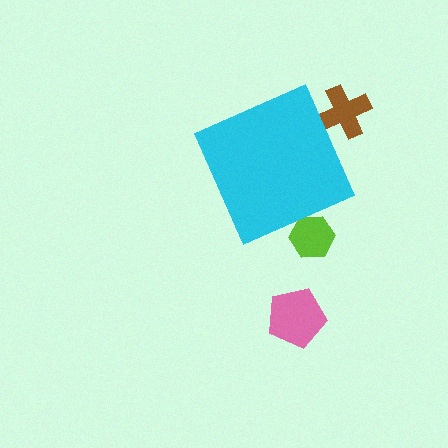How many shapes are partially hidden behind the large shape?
2 shapes are partially hidden.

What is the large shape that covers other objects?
A cyan diamond.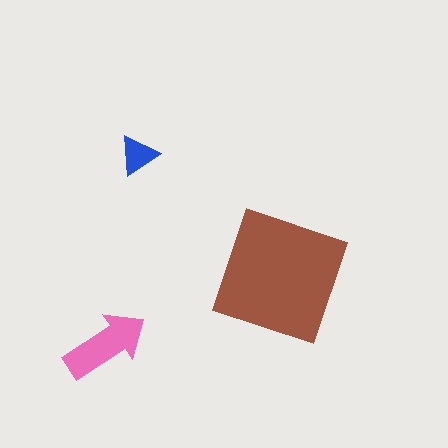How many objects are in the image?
There are 3 objects in the image.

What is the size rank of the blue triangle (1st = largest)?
3rd.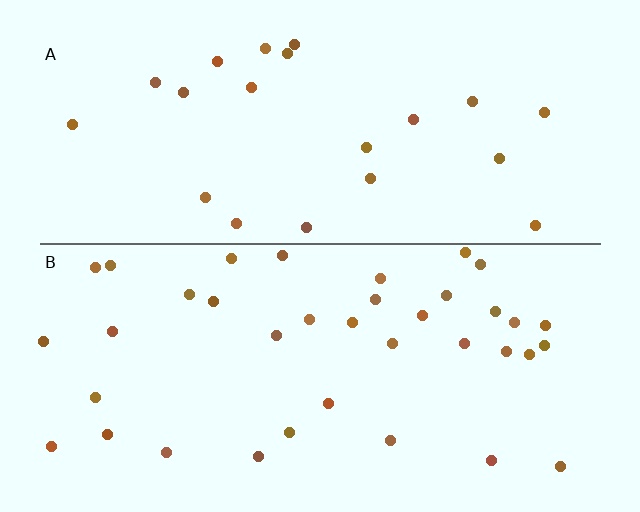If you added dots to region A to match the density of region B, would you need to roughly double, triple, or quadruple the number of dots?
Approximately double.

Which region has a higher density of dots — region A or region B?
B (the bottom).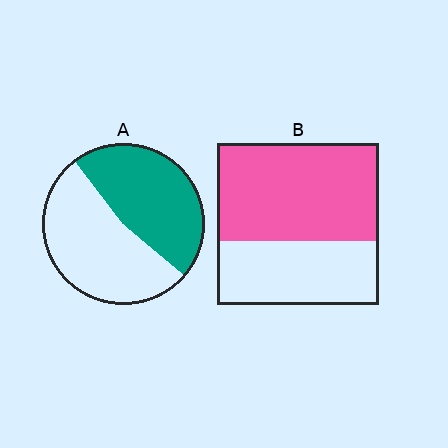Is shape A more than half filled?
Roughly half.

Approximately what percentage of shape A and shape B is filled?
A is approximately 45% and B is approximately 60%.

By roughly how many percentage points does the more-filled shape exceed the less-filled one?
By roughly 15 percentage points (B over A).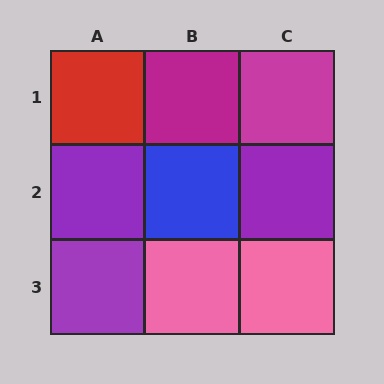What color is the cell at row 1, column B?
Magenta.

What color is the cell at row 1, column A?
Red.